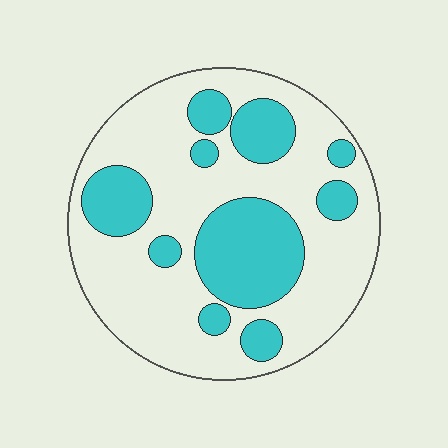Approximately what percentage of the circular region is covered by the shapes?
Approximately 30%.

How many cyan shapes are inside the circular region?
10.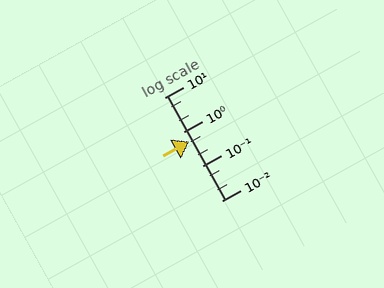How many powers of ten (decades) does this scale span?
The scale spans 3 decades, from 0.01 to 10.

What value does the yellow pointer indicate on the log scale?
The pointer indicates approximately 0.53.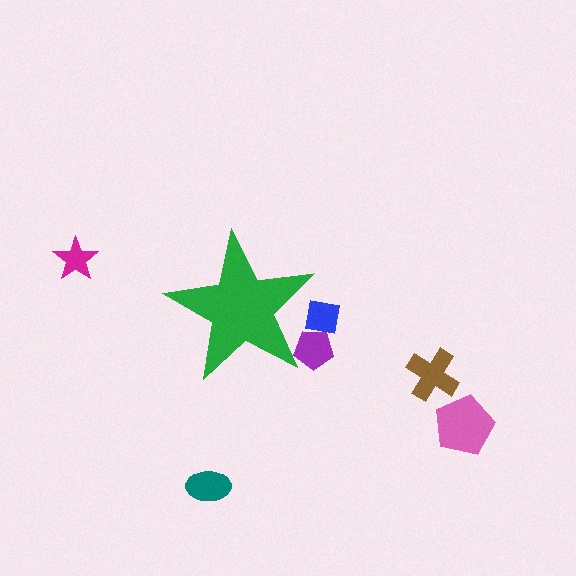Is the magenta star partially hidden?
No, the magenta star is fully visible.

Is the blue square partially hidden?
Yes, the blue square is partially hidden behind the green star.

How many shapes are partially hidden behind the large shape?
2 shapes are partially hidden.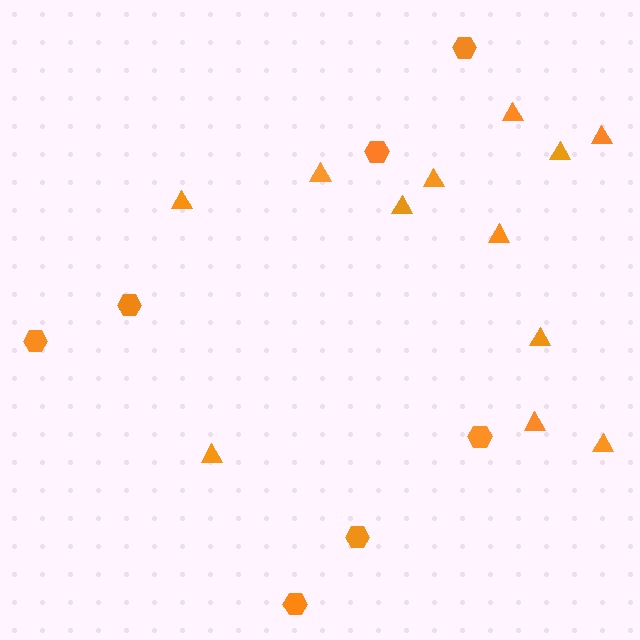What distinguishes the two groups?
There are 2 groups: one group of triangles (12) and one group of hexagons (7).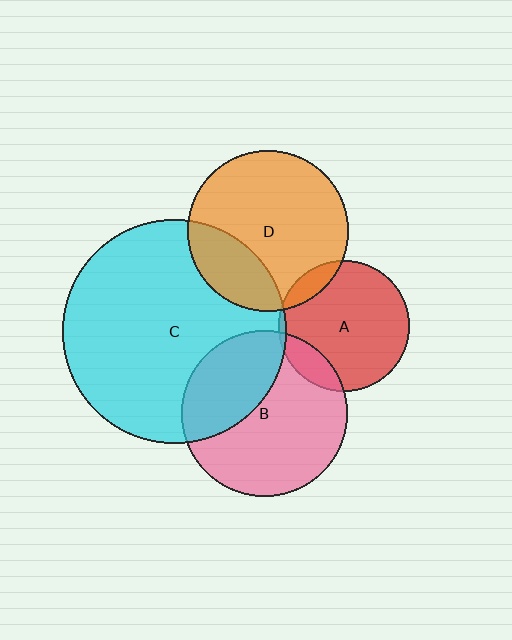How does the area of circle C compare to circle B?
Approximately 1.8 times.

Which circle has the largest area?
Circle C (cyan).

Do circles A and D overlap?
Yes.